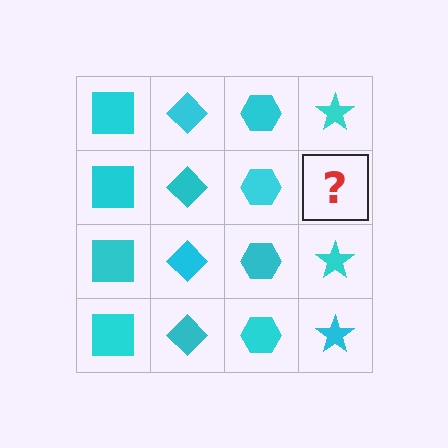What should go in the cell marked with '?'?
The missing cell should contain a cyan star.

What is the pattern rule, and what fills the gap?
The rule is that each column has a consistent shape. The gap should be filled with a cyan star.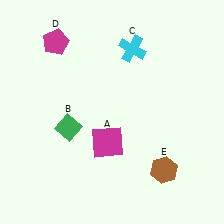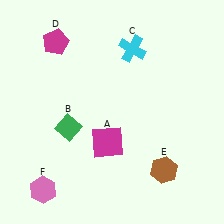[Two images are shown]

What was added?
A pink hexagon (F) was added in Image 2.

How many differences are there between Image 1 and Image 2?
There is 1 difference between the two images.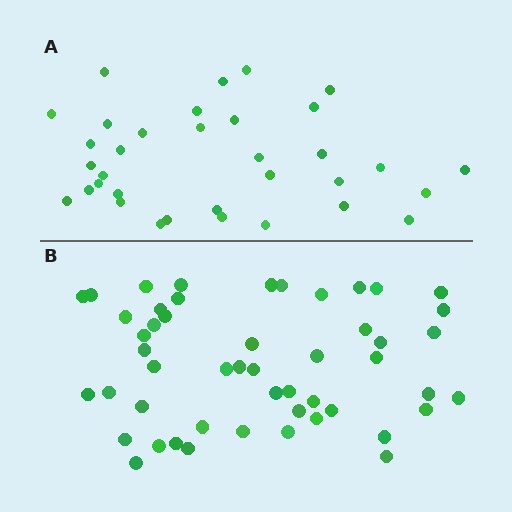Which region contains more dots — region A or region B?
Region B (the bottom region) has more dots.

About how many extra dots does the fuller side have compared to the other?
Region B has approximately 15 more dots than region A.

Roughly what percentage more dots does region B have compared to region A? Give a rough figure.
About 45% more.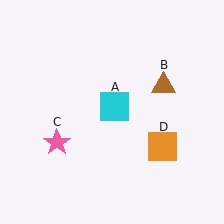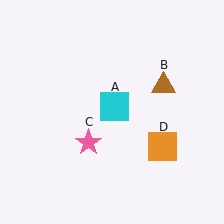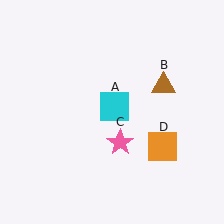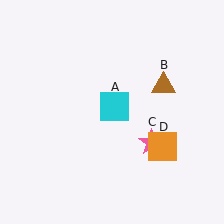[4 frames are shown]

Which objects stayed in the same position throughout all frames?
Cyan square (object A) and brown triangle (object B) and orange square (object D) remained stationary.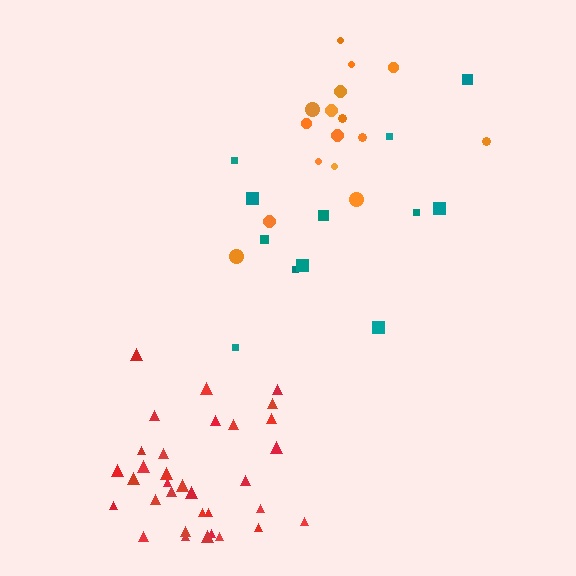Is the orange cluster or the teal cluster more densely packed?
Orange.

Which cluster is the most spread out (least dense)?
Teal.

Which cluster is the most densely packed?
Red.